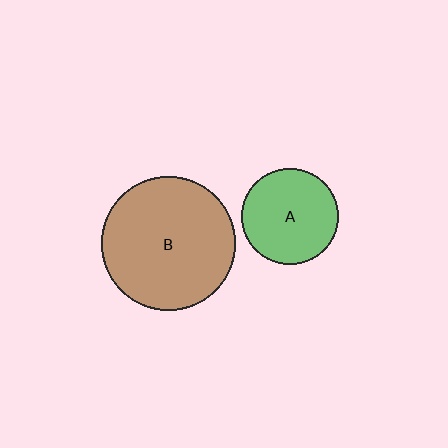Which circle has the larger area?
Circle B (brown).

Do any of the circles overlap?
No, none of the circles overlap.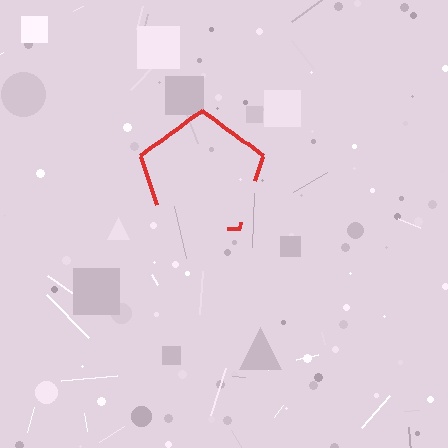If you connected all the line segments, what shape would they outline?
They would outline a pentagon.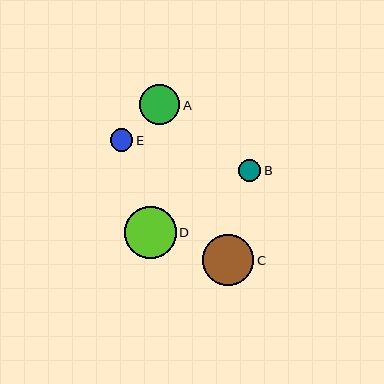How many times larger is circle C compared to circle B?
Circle C is approximately 2.3 times the size of circle B.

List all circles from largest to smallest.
From largest to smallest: D, C, A, E, B.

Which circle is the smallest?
Circle B is the smallest with a size of approximately 22 pixels.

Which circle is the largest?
Circle D is the largest with a size of approximately 52 pixels.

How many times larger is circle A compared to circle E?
Circle A is approximately 1.8 times the size of circle E.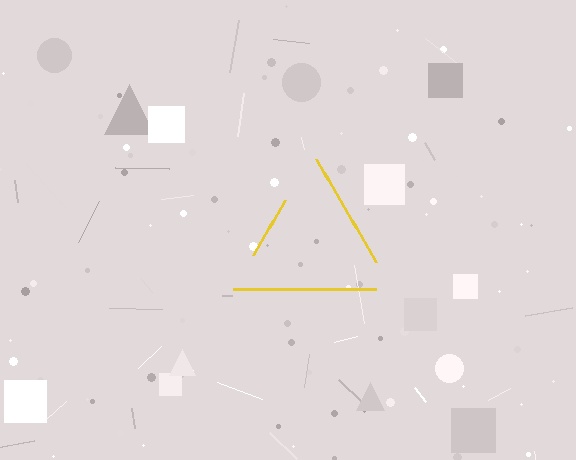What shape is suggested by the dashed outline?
The dashed outline suggests a triangle.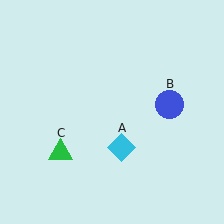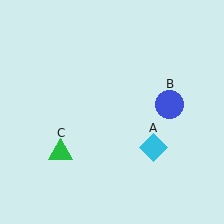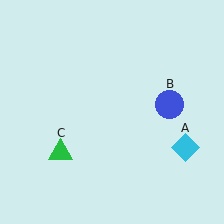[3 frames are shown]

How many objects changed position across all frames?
1 object changed position: cyan diamond (object A).